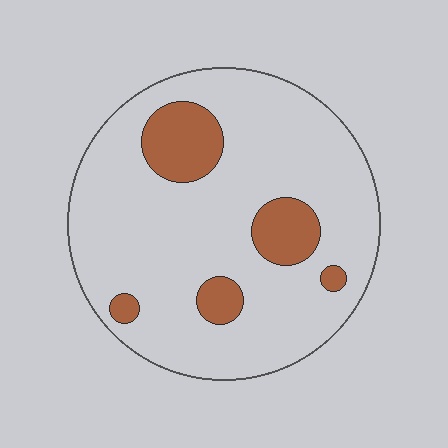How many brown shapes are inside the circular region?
5.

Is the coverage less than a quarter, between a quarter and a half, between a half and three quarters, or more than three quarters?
Less than a quarter.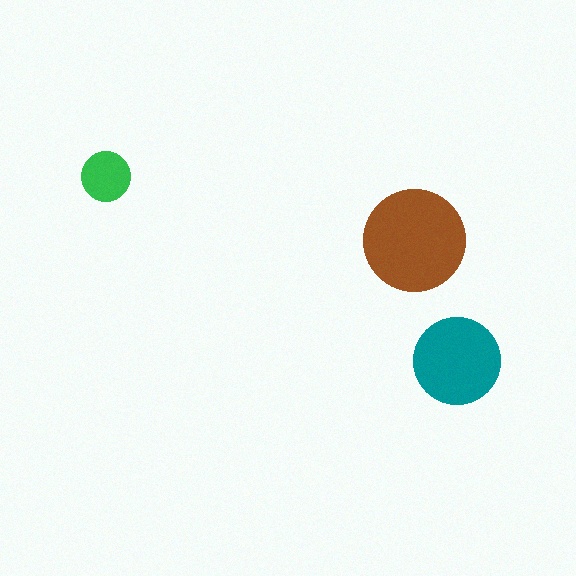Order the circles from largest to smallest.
the brown one, the teal one, the green one.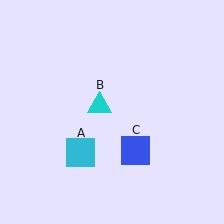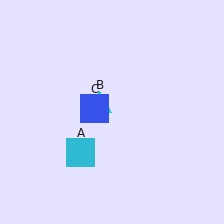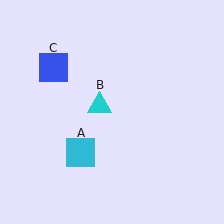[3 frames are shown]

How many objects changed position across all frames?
1 object changed position: blue square (object C).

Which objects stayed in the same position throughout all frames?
Cyan square (object A) and cyan triangle (object B) remained stationary.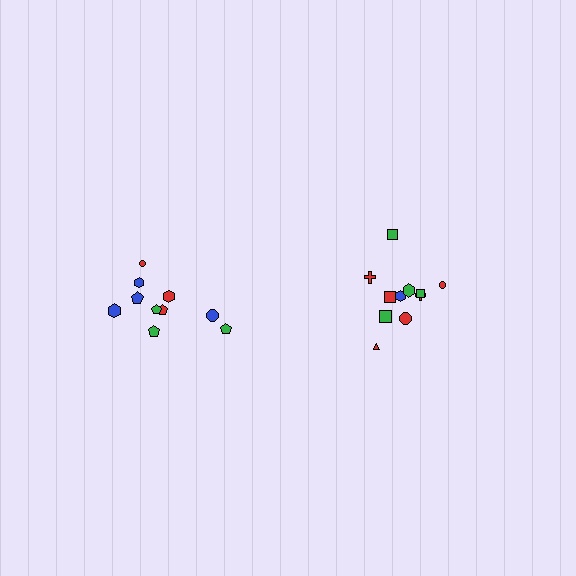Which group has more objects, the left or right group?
The right group.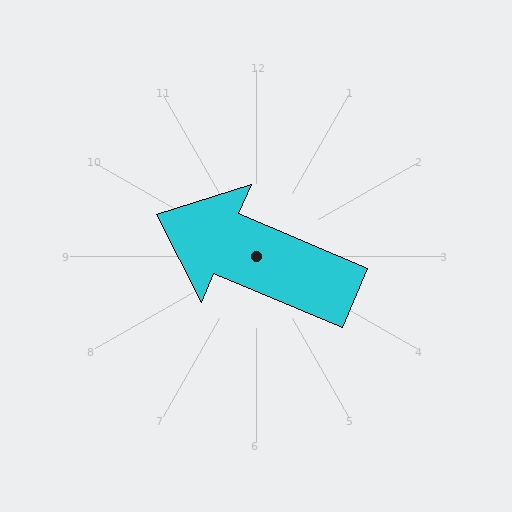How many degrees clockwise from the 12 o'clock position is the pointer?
Approximately 293 degrees.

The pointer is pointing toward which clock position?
Roughly 10 o'clock.